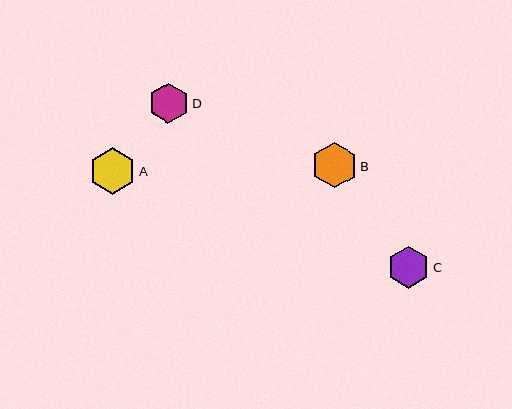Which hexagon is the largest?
Hexagon A is the largest with a size of approximately 47 pixels.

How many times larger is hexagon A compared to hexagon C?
Hexagon A is approximately 1.1 times the size of hexagon C.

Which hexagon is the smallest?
Hexagon D is the smallest with a size of approximately 41 pixels.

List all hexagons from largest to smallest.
From largest to smallest: A, B, C, D.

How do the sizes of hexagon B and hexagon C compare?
Hexagon B and hexagon C are approximately the same size.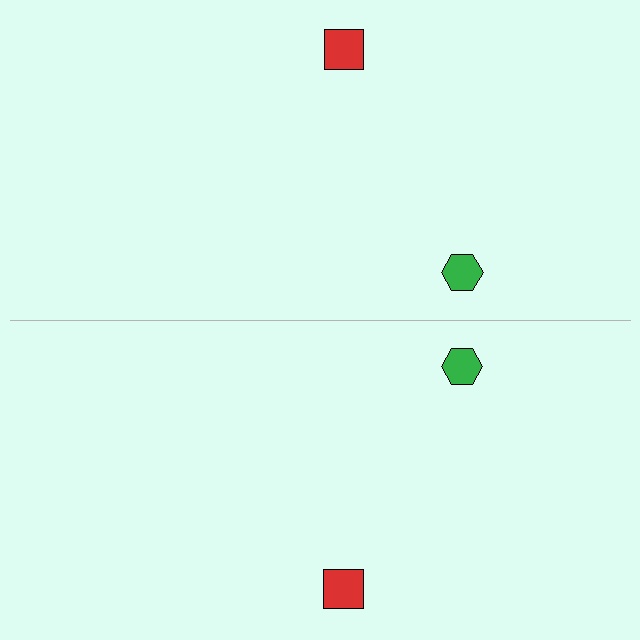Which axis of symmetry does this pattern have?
The pattern has a horizontal axis of symmetry running through the center of the image.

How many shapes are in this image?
There are 4 shapes in this image.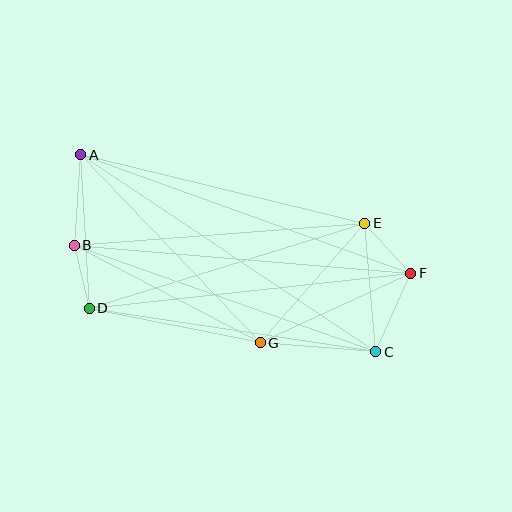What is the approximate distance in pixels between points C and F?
The distance between C and F is approximately 86 pixels.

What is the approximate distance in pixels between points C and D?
The distance between C and D is approximately 290 pixels.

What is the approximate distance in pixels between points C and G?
The distance between C and G is approximately 116 pixels.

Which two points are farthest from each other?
Points A and C are farthest from each other.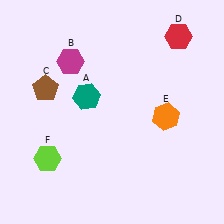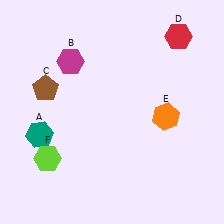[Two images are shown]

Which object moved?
The teal hexagon (A) moved left.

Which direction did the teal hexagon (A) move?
The teal hexagon (A) moved left.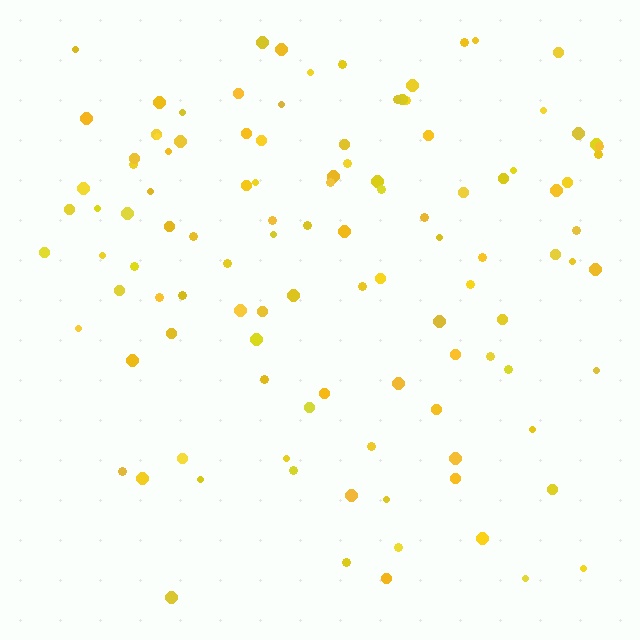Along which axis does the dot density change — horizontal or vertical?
Vertical.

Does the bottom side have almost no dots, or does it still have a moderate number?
Still a moderate number, just noticeably fewer than the top.